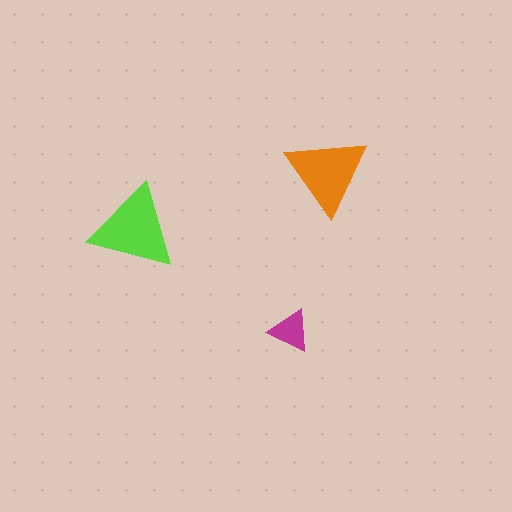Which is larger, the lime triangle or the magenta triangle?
The lime one.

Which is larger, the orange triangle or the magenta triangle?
The orange one.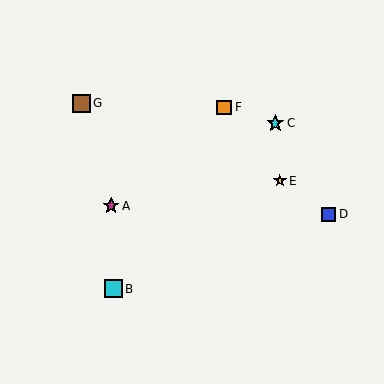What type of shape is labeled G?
Shape G is a brown square.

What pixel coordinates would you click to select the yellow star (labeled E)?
Click at (280, 181) to select the yellow star E.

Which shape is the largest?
The cyan square (labeled B) is the largest.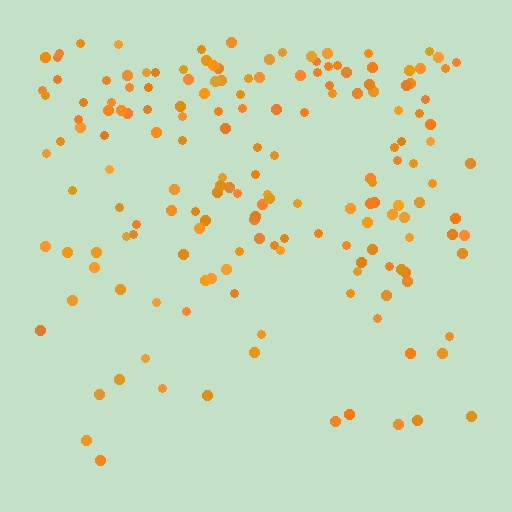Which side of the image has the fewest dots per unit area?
The bottom.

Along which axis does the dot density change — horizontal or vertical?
Vertical.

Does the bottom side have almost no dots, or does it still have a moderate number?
Still a moderate number, just noticeably fewer than the top.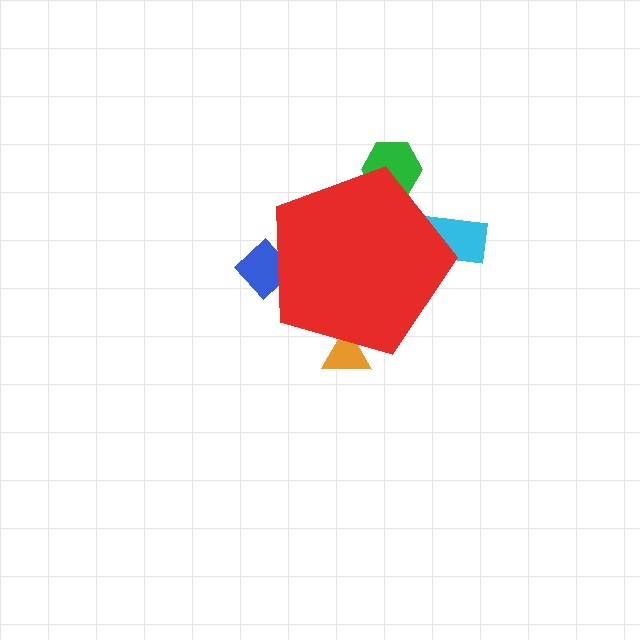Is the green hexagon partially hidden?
Yes, the green hexagon is partially hidden behind the red pentagon.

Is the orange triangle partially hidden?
Yes, the orange triangle is partially hidden behind the red pentagon.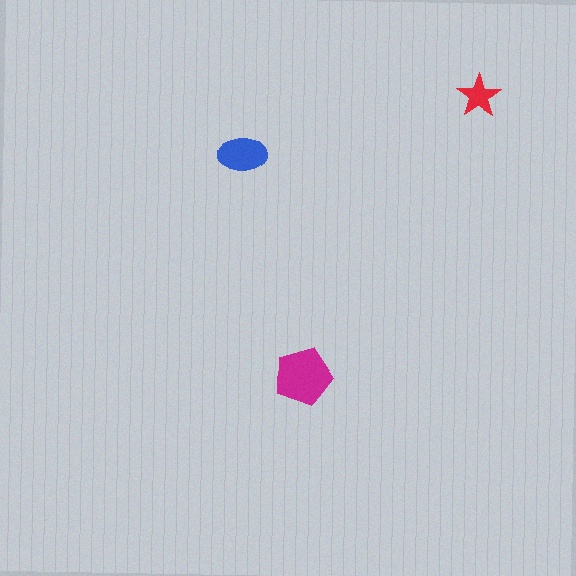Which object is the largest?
The magenta pentagon.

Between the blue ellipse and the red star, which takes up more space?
The blue ellipse.